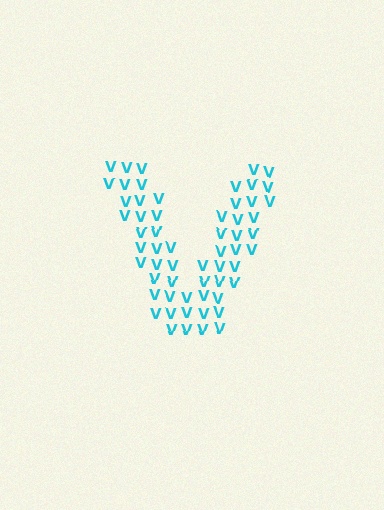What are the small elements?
The small elements are letter V's.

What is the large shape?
The large shape is the letter V.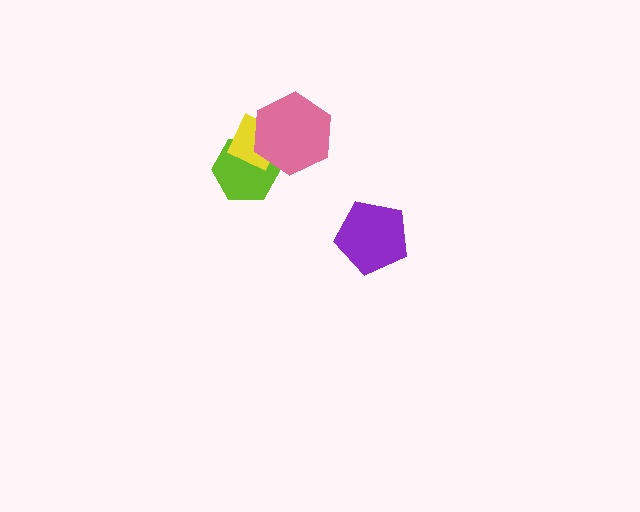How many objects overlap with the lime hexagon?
2 objects overlap with the lime hexagon.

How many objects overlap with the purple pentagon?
0 objects overlap with the purple pentagon.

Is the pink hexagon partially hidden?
No, no other shape covers it.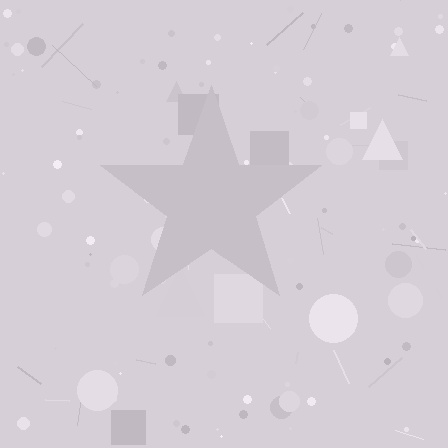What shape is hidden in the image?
A star is hidden in the image.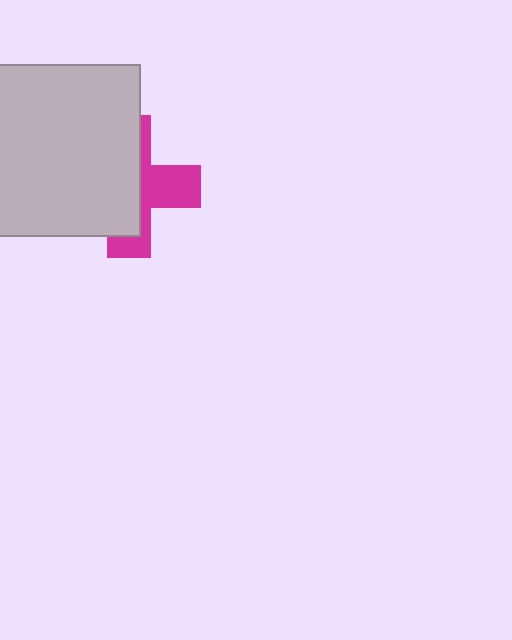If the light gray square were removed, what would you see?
You would see the complete magenta cross.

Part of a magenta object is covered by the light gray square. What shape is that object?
It is a cross.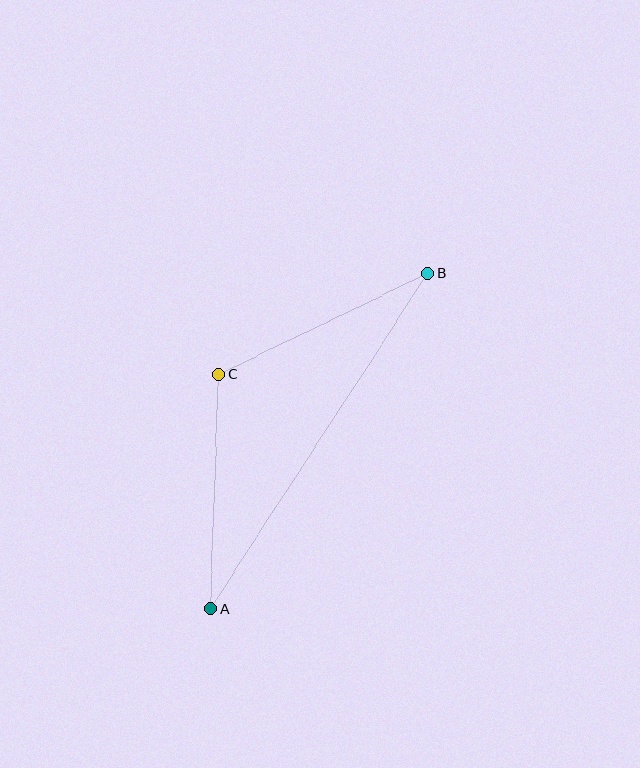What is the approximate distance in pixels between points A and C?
The distance between A and C is approximately 235 pixels.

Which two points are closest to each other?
Points B and C are closest to each other.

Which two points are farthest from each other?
Points A and B are farthest from each other.